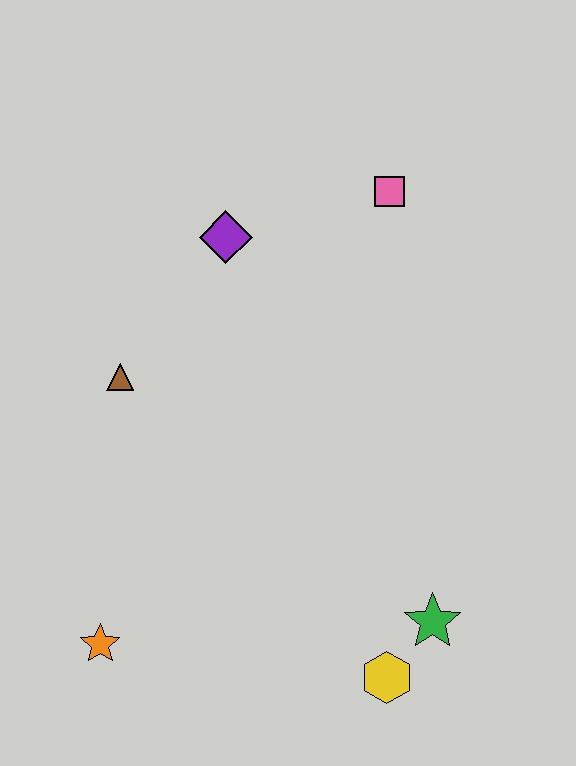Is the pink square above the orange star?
Yes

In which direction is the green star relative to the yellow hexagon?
The green star is above the yellow hexagon.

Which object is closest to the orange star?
The brown triangle is closest to the orange star.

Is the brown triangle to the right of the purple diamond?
No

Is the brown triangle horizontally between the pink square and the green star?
No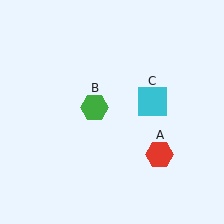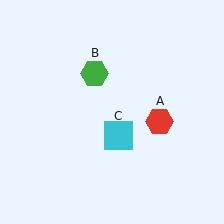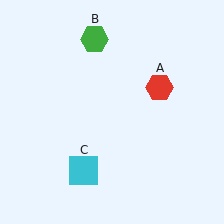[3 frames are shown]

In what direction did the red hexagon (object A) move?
The red hexagon (object A) moved up.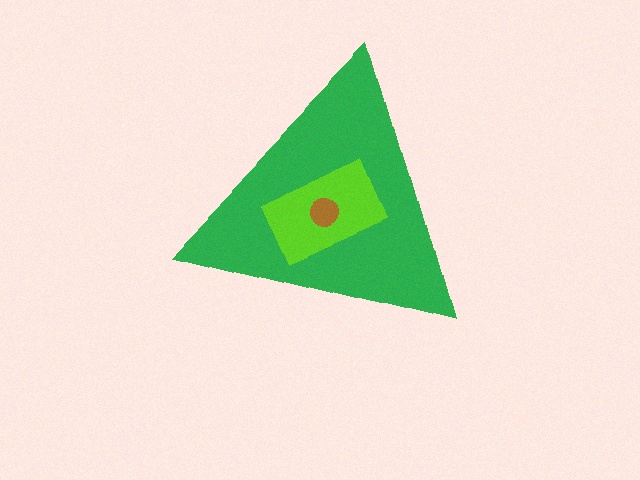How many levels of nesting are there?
3.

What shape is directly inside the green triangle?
The lime rectangle.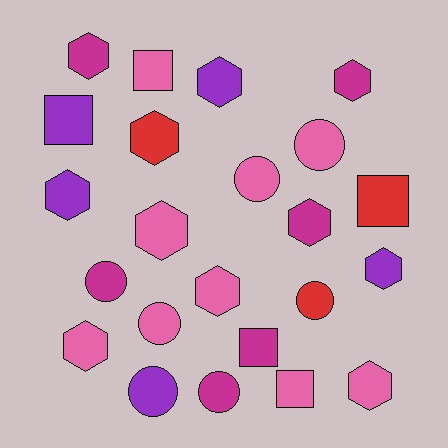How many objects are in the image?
There are 23 objects.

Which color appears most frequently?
Pink, with 9 objects.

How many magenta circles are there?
There are 2 magenta circles.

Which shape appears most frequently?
Hexagon, with 11 objects.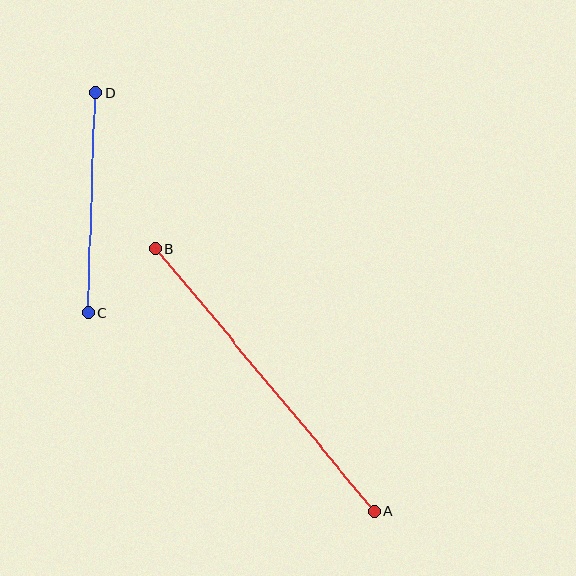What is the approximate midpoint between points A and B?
The midpoint is at approximately (265, 380) pixels.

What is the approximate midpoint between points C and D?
The midpoint is at approximately (92, 203) pixels.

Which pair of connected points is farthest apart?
Points A and B are farthest apart.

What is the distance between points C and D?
The distance is approximately 220 pixels.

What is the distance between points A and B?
The distance is approximately 342 pixels.